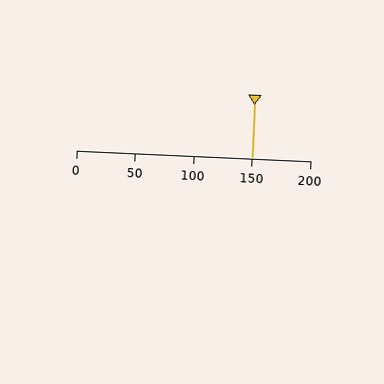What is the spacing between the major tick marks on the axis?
The major ticks are spaced 50 apart.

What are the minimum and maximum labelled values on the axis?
The axis runs from 0 to 200.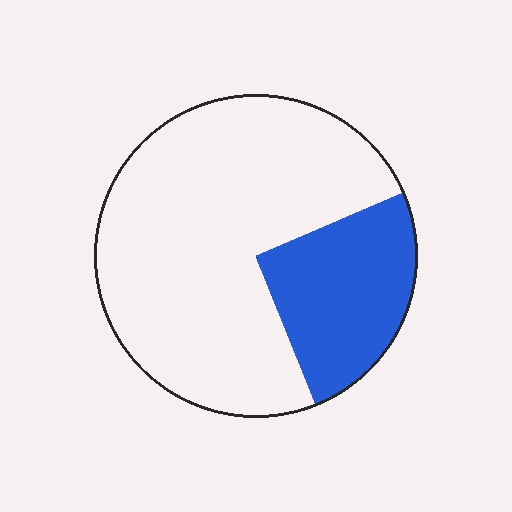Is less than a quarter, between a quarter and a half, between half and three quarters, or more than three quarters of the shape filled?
Between a quarter and a half.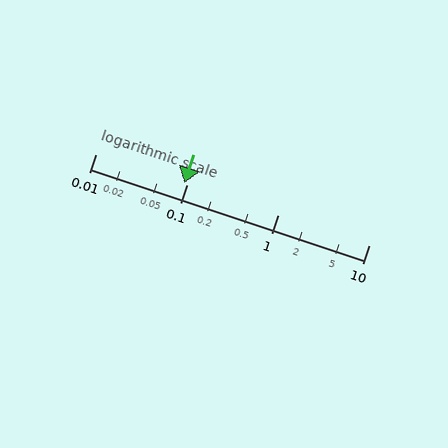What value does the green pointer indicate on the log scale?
The pointer indicates approximately 0.094.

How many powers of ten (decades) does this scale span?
The scale spans 3 decades, from 0.01 to 10.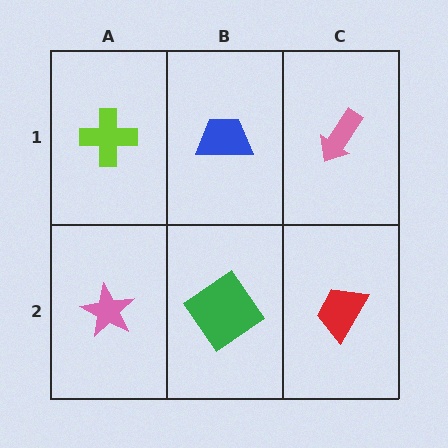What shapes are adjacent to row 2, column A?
A lime cross (row 1, column A), a green diamond (row 2, column B).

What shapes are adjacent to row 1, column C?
A red trapezoid (row 2, column C), a blue trapezoid (row 1, column B).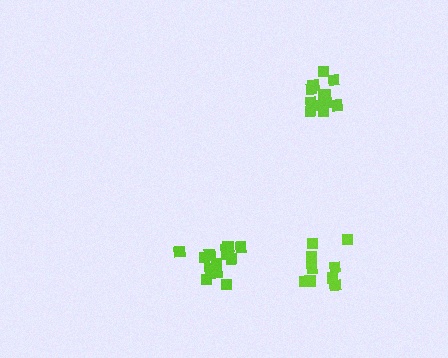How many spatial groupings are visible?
There are 3 spatial groupings.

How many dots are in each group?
Group 1: 9 dots, Group 2: 14 dots, Group 3: 12 dots (35 total).